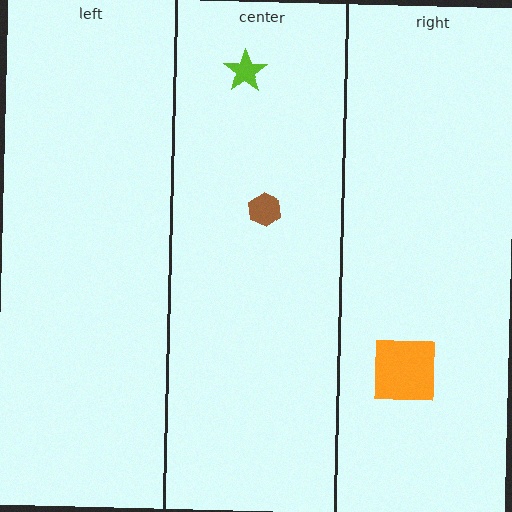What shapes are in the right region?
The orange square.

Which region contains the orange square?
The right region.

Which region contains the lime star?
The center region.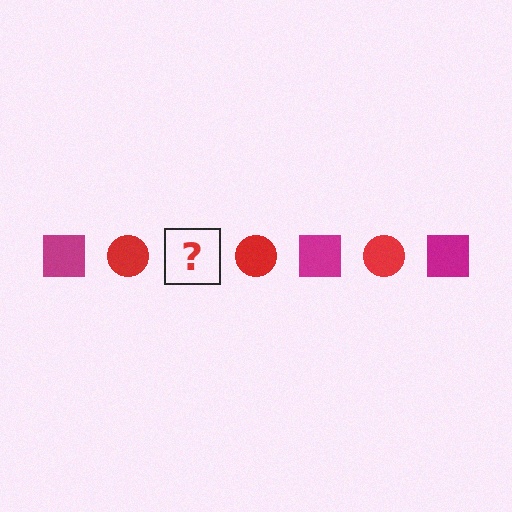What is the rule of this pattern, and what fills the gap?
The rule is that the pattern alternates between magenta square and red circle. The gap should be filled with a magenta square.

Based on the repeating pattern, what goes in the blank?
The blank should be a magenta square.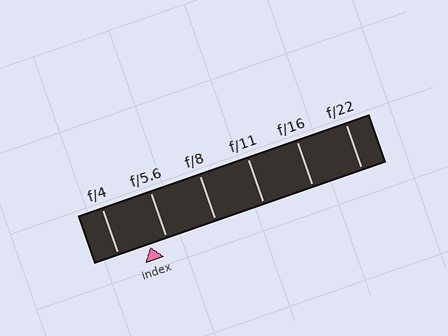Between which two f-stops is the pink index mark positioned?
The index mark is between f/4 and f/5.6.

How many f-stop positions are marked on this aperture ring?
There are 6 f-stop positions marked.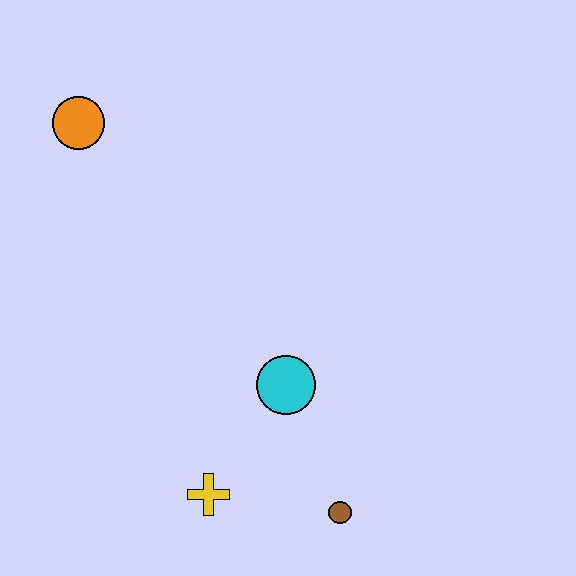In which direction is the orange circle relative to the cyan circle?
The orange circle is above the cyan circle.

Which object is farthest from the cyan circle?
The orange circle is farthest from the cyan circle.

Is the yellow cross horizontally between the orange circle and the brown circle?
Yes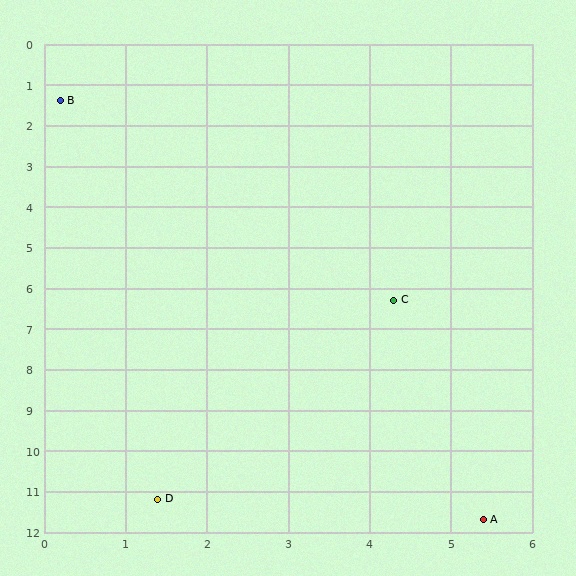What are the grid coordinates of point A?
Point A is at approximately (5.4, 11.7).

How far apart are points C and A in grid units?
Points C and A are about 5.5 grid units apart.